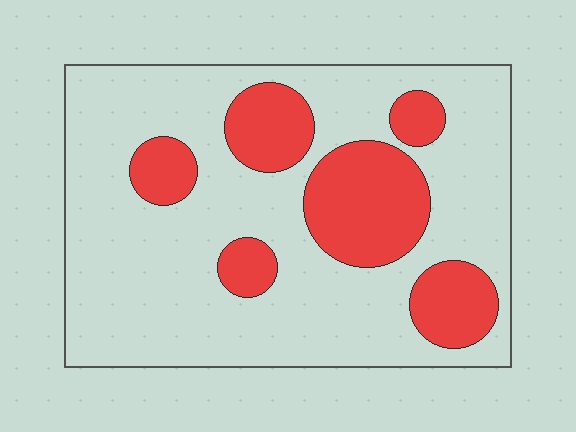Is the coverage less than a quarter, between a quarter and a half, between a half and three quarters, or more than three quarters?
Between a quarter and a half.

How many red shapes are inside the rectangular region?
6.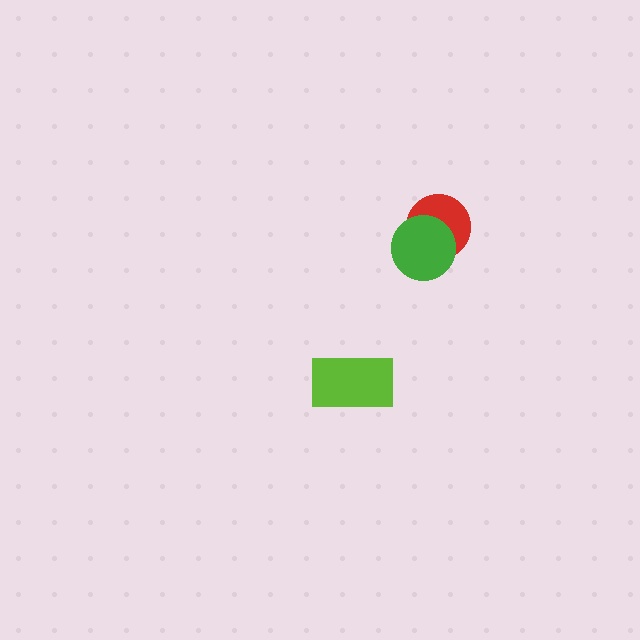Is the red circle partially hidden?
Yes, it is partially covered by another shape.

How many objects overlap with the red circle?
1 object overlaps with the red circle.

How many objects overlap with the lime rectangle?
0 objects overlap with the lime rectangle.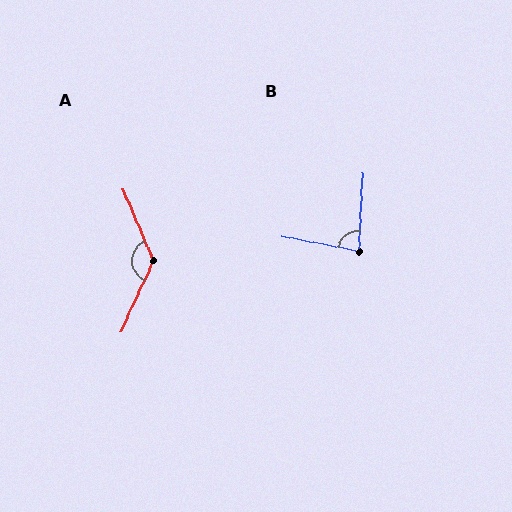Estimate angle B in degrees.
Approximately 82 degrees.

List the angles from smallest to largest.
B (82°), A (132°).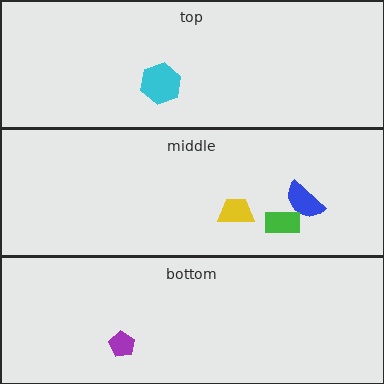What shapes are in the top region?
The cyan hexagon.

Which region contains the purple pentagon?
The bottom region.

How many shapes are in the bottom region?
1.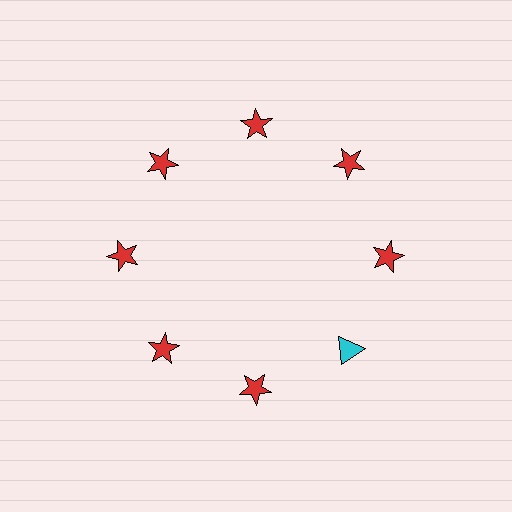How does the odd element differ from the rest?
It differs in both color (cyan instead of red) and shape (triangle instead of star).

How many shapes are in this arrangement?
There are 8 shapes arranged in a ring pattern.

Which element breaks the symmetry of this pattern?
The cyan triangle at roughly the 4 o'clock position breaks the symmetry. All other shapes are red stars.